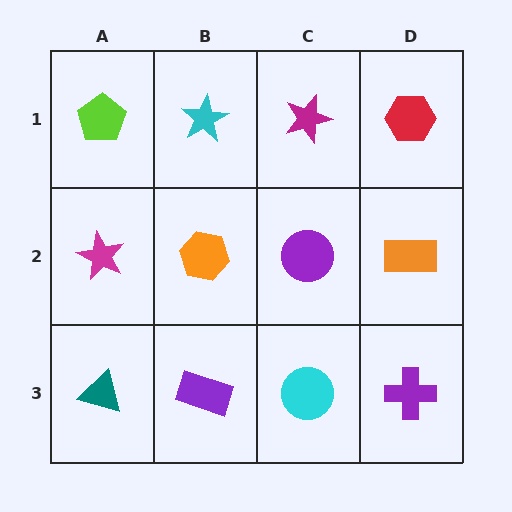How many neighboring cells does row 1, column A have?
2.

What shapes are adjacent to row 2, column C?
A magenta star (row 1, column C), a cyan circle (row 3, column C), an orange hexagon (row 2, column B), an orange rectangle (row 2, column D).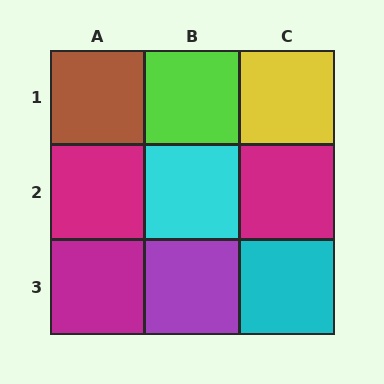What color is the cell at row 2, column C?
Magenta.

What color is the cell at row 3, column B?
Purple.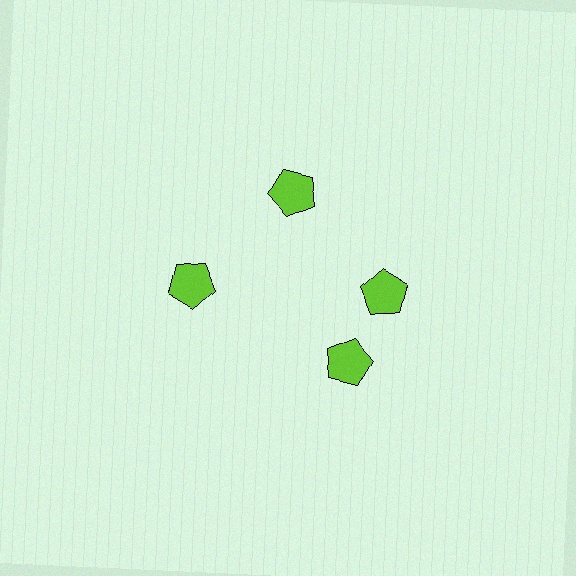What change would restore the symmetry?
The symmetry would be restored by rotating it back into even spacing with its neighbors so that all 4 pentagons sit at equal angles and equal distance from the center.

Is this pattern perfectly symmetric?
No. The 4 lime pentagons are arranged in a ring, but one element near the 6 o'clock position is rotated out of alignment along the ring, breaking the 4-fold rotational symmetry.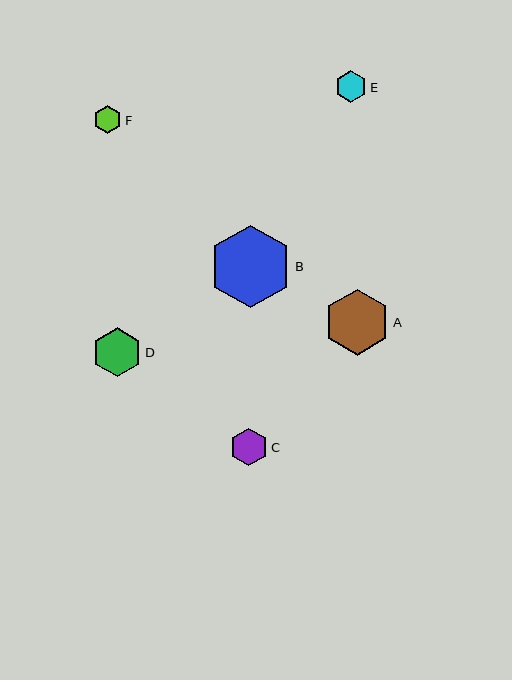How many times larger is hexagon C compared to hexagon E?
Hexagon C is approximately 1.2 times the size of hexagon E.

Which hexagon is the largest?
Hexagon B is the largest with a size of approximately 83 pixels.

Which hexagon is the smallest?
Hexagon F is the smallest with a size of approximately 28 pixels.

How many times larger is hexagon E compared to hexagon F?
Hexagon E is approximately 1.1 times the size of hexagon F.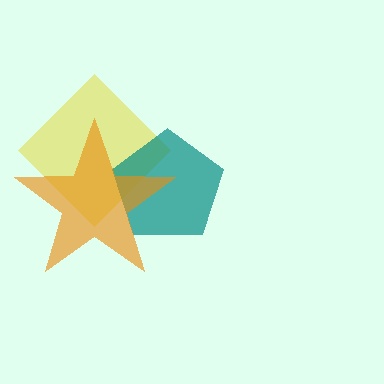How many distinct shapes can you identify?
There are 3 distinct shapes: a yellow diamond, a teal pentagon, an orange star.